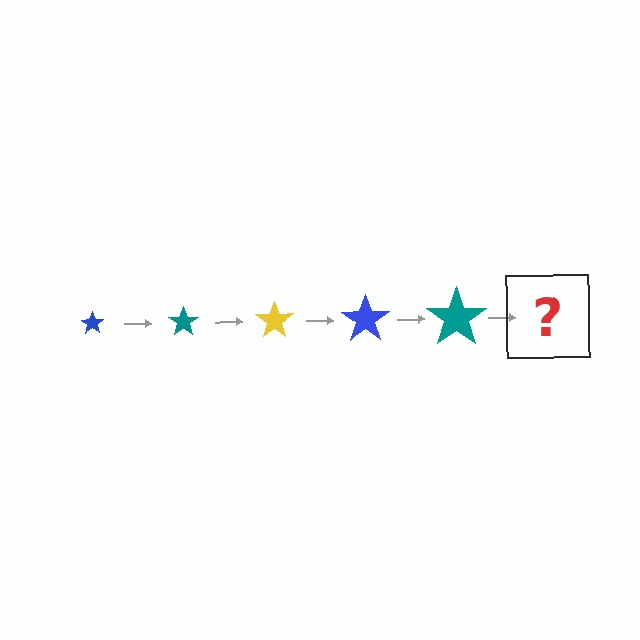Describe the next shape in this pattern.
It should be a yellow star, larger than the previous one.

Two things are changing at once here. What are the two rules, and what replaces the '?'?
The two rules are that the star grows larger each step and the color cycles through blue, teal, and yellow. The '?' should be a yellow star, larger than the previous one.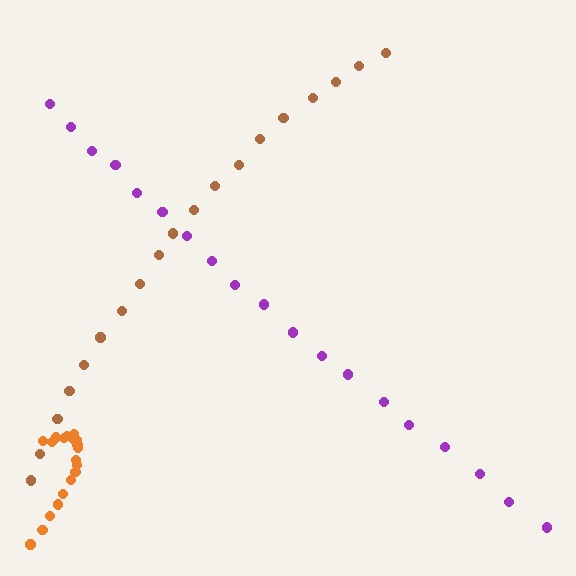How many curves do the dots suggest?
There are 3 distinct paths.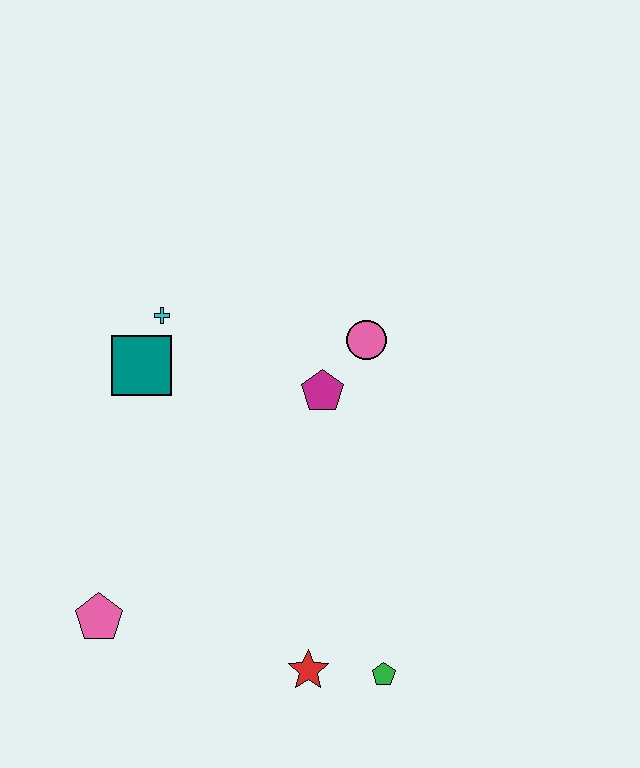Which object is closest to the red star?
The green pentagon is closest to the red star.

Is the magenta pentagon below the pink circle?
Yes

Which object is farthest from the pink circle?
The pink pentagon is farthest from the pink circle.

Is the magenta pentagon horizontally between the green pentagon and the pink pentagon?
Yes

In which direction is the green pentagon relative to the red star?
The green pentagon is to the right of the red star.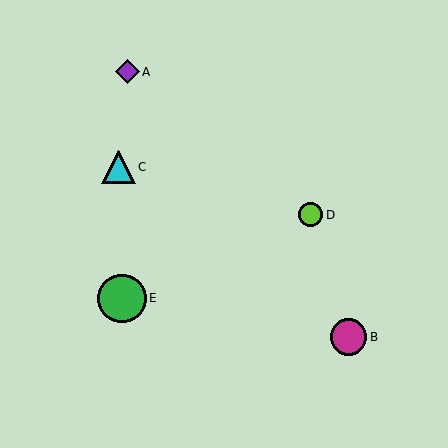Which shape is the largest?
The green circle (labeled E) is the largest.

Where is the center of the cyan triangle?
The center of the cyan triangle is at (118, 167).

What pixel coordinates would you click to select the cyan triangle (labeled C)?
Click at (118, 167) to select the cyan triangle C.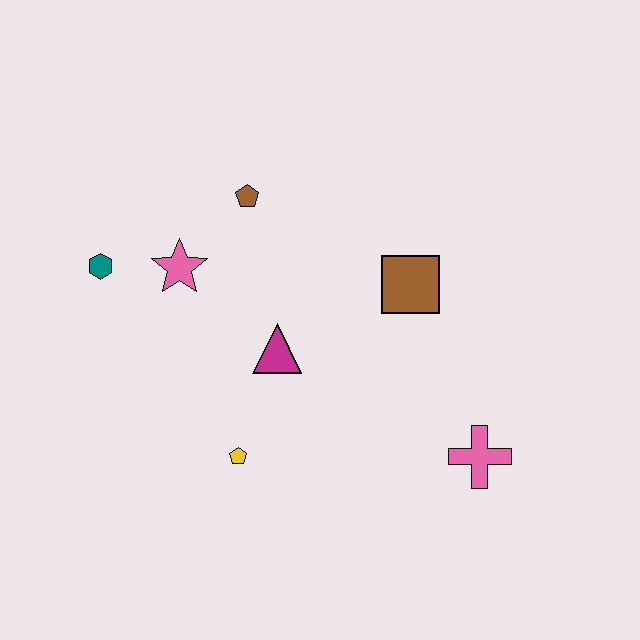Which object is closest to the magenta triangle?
The yellow pentagon is closest to the magenta triangle.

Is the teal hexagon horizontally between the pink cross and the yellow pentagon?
No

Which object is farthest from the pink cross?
The teal hexagon is farthest from the pink cross.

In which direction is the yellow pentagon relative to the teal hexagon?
The yellow pentagon is below the teal hexagon.